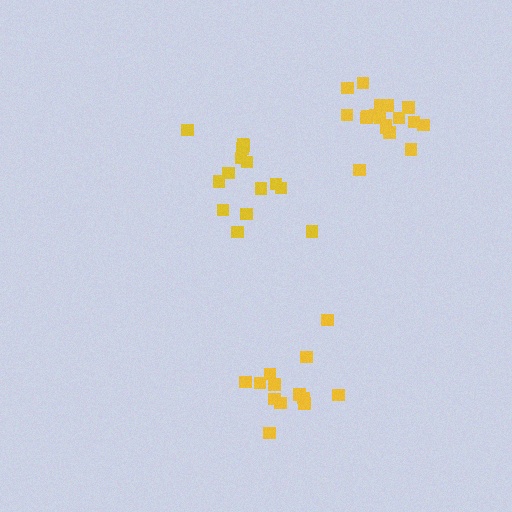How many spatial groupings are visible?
There are 3 spatial groupings.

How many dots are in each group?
Group 1: 13 dots, Group 2: 18 dots, Group 3: 15 dots (46 total).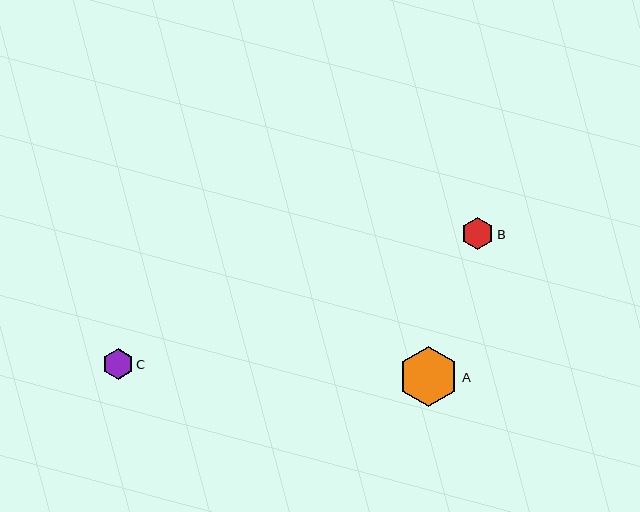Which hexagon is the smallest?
Hexagon C is the smallest with a size of approximately 31 pixels.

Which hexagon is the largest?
Hexagon A is the largest with a size of approximately 60 pixels.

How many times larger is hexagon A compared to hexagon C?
Hexagon A is approximately 1.9 times the size of hexagon C.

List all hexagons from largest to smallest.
From largest to smallest: A, B, C.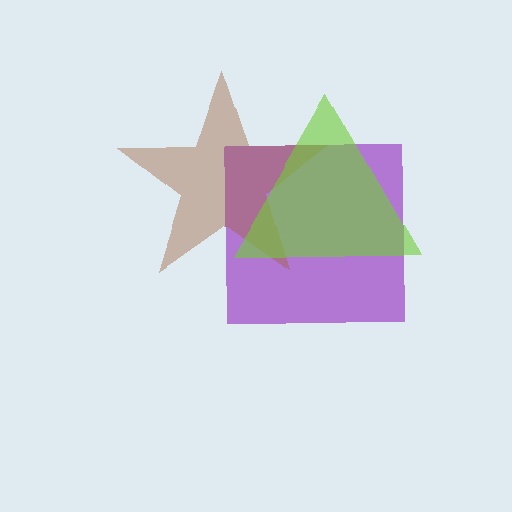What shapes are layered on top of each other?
The layered shapes are: a purple square, a brown star, a lime triangle.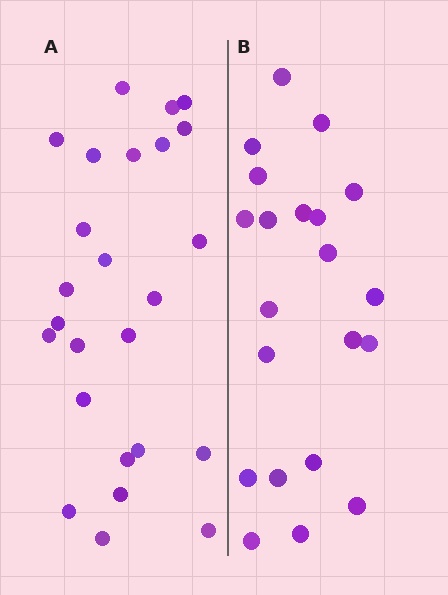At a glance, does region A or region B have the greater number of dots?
Region A (the left region) has more dots.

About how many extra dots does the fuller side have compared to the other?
Region A has about 4 more dots than region B.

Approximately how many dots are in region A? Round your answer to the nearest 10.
About 20 dots. (The exact count is 25, which rounds to 20.)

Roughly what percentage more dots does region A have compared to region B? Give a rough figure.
About 20% more.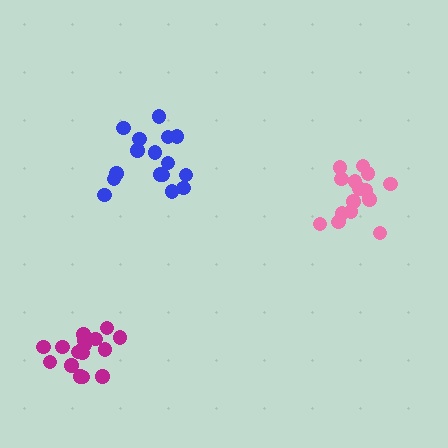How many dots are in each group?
Group 1: 15 dots, Group 2: 16 dots, Group 3: 17 dots (48 total).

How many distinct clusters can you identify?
There are 3 distinct clusters.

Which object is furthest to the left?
The magenta cluster is leftmost.